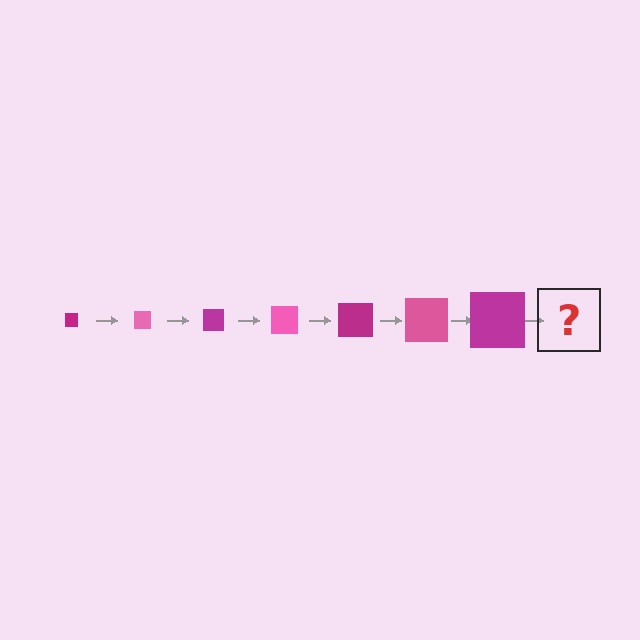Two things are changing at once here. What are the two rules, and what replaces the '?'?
The two rules are that the square grows larger each step and the color cycles through magenta and pink. The '?' should be a pink square, larger than the previous one.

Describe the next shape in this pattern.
It should be a pink square, larger than the previous one.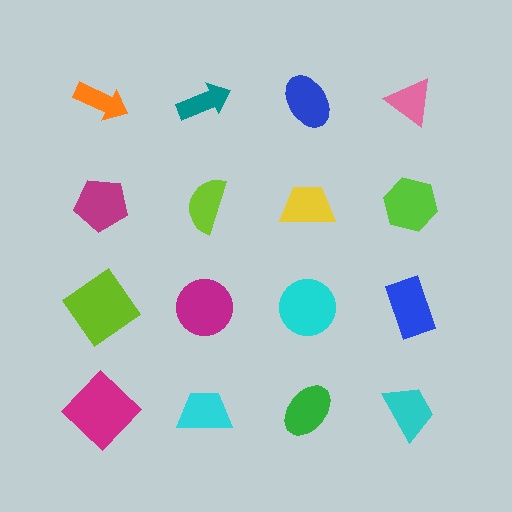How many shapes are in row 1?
4 shapes.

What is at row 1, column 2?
A teal arrow.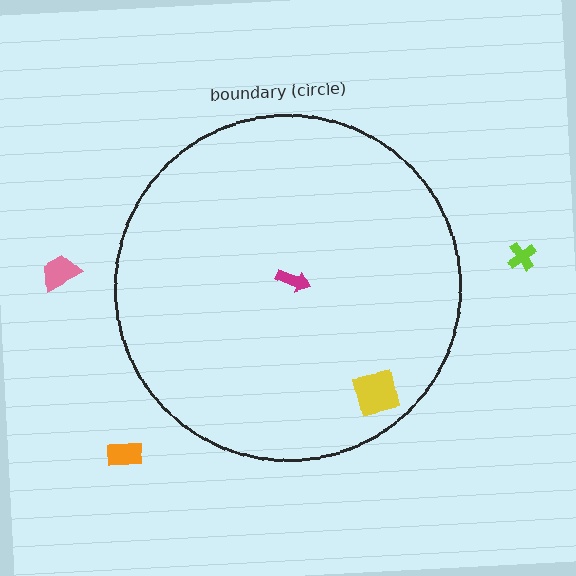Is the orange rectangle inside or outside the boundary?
Outside.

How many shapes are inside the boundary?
2 inside, 3 outside.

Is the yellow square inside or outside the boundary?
Inside.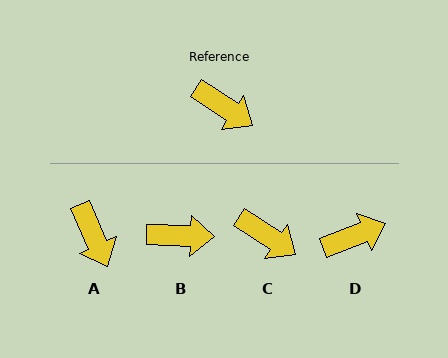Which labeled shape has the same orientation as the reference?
C.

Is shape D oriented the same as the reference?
No, it is off by about 55 degrees.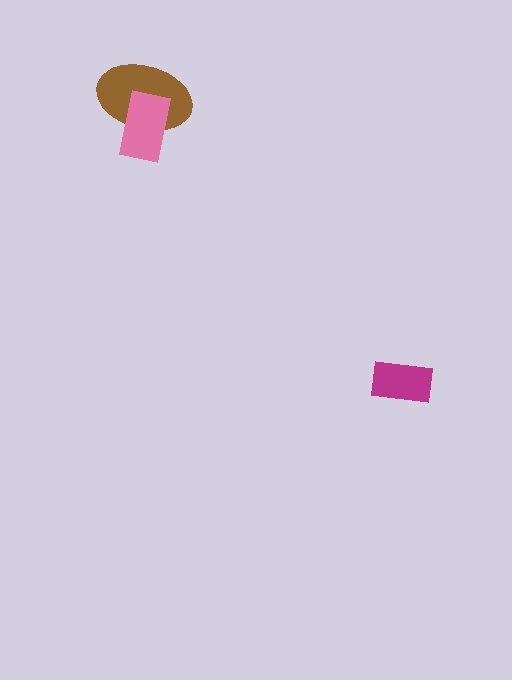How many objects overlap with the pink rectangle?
1 object overlaps with the pink rectangle.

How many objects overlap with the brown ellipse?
1 object overlaps with the brown ellipse.